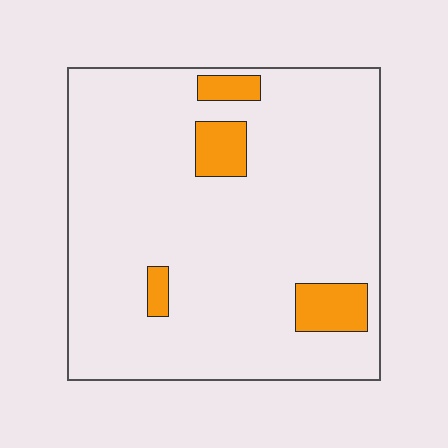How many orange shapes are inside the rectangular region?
4.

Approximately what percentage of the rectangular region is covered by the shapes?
Approximately 10%.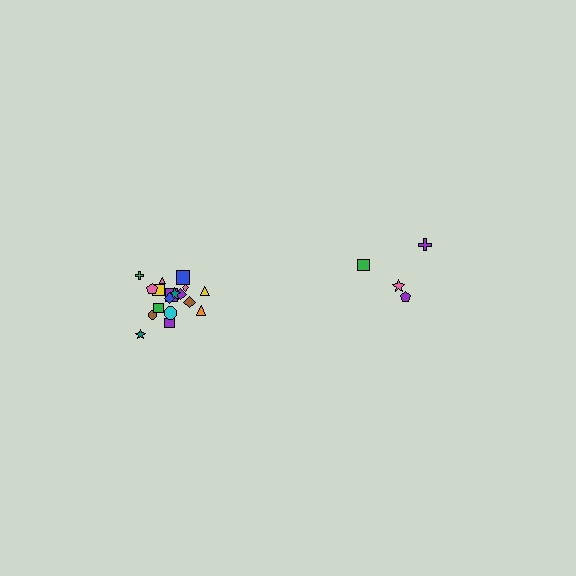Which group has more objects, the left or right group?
The left group.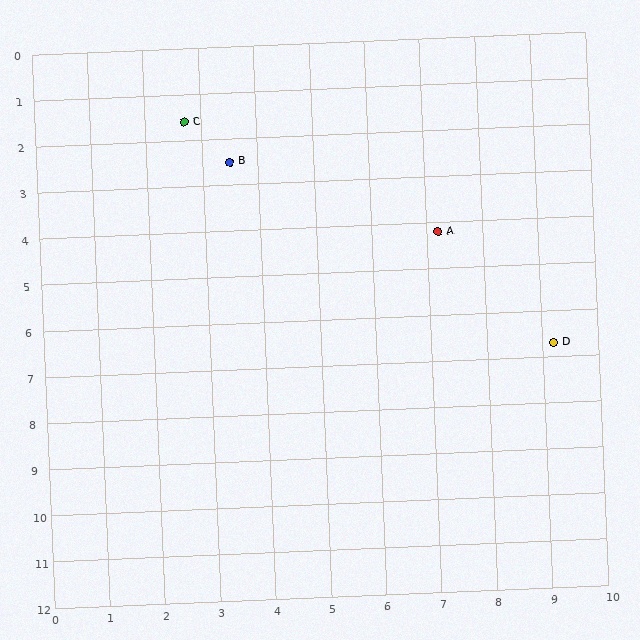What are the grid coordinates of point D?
Point D is at approximately (9.2, 6.7).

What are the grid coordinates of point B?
Point B is at approximately (3.5, 2.5).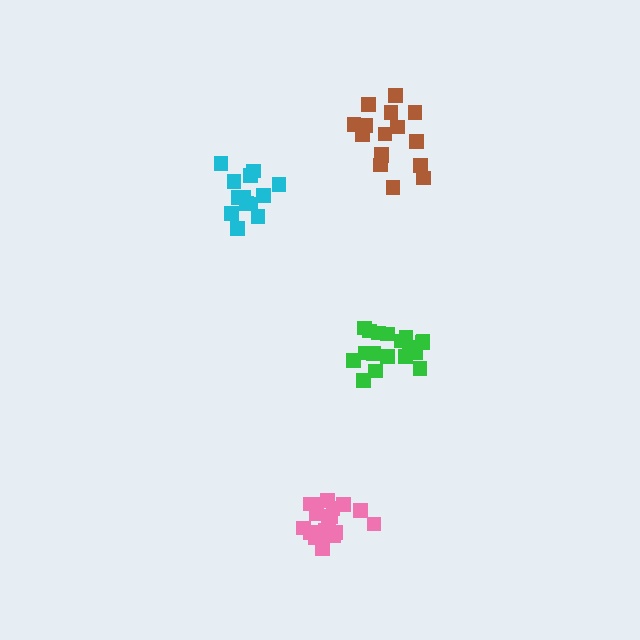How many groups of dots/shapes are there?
There are 4 groups.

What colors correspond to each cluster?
The clusters are colored: brown, cyan, green, pink.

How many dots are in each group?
Group 1: 16 dots, Group 2: 13 dots, Group 3: 19 dots, Group 4: 18 dots (66 total).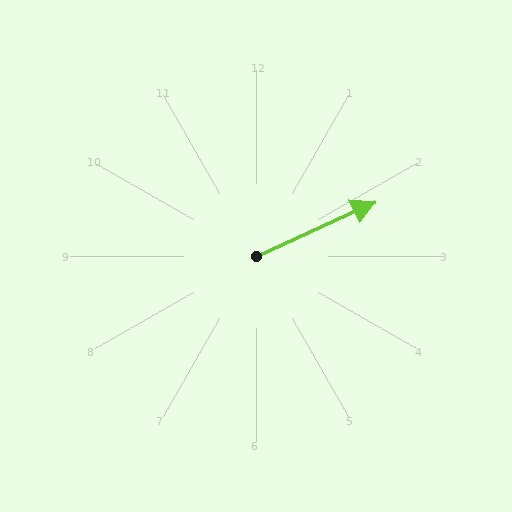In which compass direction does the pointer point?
Northeast.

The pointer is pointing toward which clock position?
Roughly 2 o'clock.